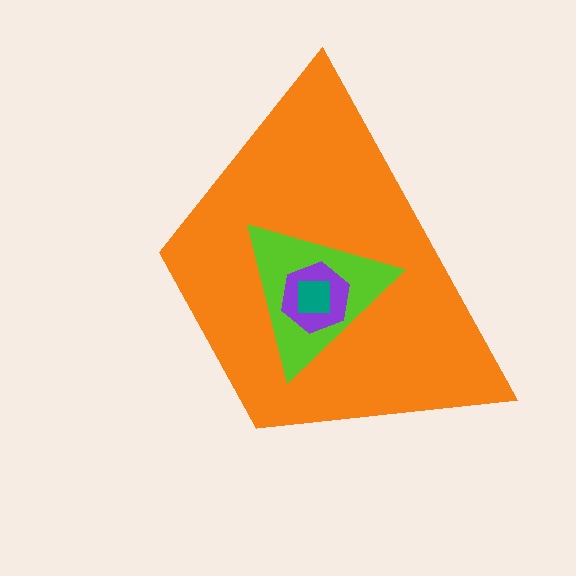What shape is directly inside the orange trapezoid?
The lime triangle.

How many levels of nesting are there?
4.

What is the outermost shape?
The orange trapezoid.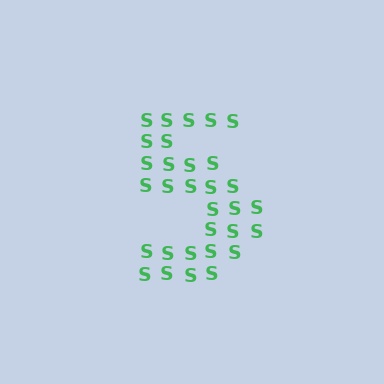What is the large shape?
The large shape is the digit 5.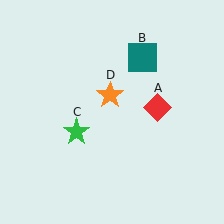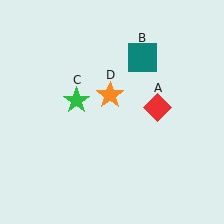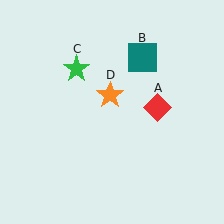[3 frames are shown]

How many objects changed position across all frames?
1 object changed position: green star (object C).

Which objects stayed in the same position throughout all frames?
Red diamond (object A) and teal square (object B) and orange star (object D) remained stationary.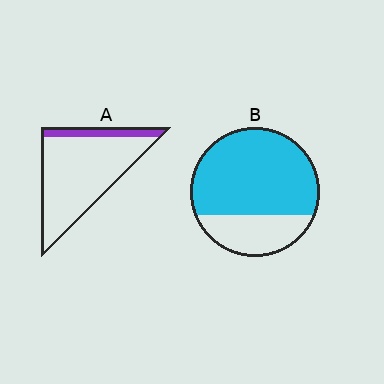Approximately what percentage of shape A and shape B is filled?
A is approximately 15% and B is approximately 70%.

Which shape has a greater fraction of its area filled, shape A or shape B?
Shape B.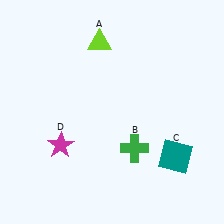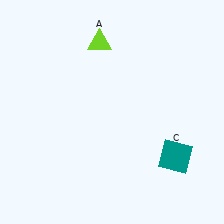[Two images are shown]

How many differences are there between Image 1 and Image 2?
There are 2 differences between the two images.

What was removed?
The green cross (B), the magenta star (D) were removed in Image 2.